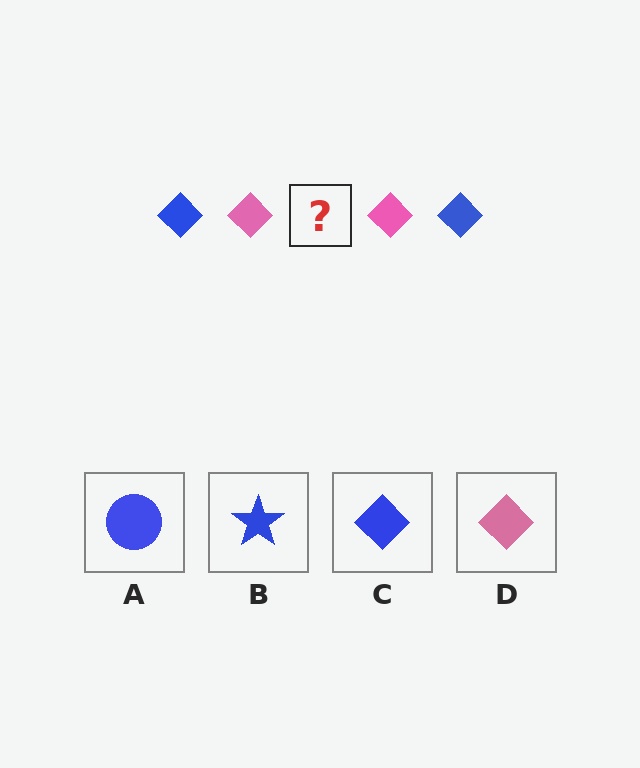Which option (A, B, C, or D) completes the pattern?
C.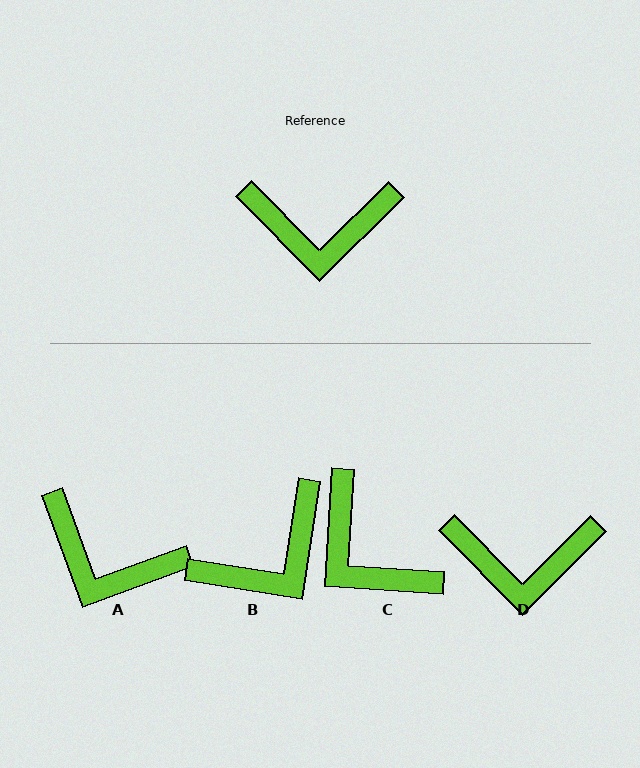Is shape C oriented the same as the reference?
No, it is off by about 49 degrees.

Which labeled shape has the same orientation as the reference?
D.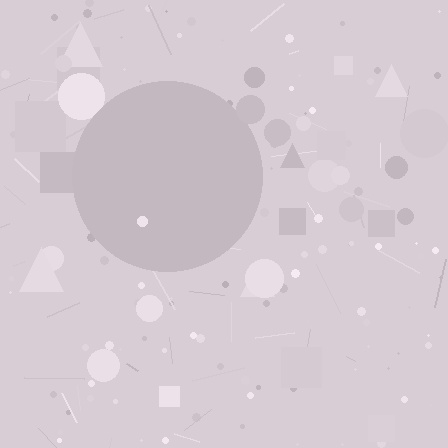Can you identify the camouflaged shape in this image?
The camouflaged shape is a circle.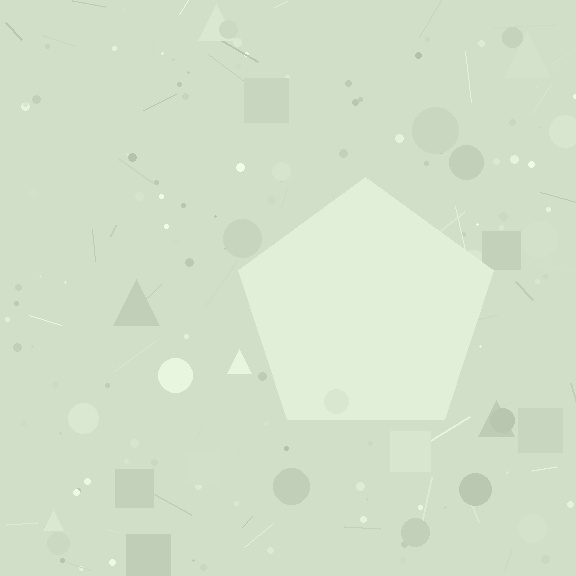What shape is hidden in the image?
A pentagon is hidden in the image.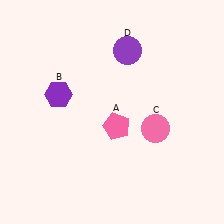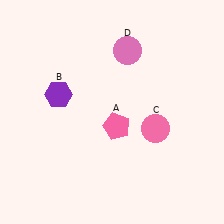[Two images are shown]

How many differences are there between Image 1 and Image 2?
There is 1 difference between the two images.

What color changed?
The circle (D) changed from purple in Image 1 to pink in Image 2.